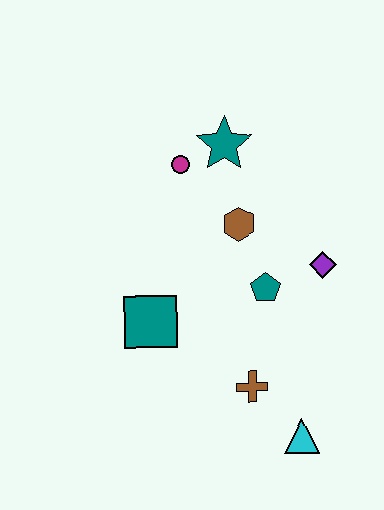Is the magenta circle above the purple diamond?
Yes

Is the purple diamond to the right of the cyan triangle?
Yes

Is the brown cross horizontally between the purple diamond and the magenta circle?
Yes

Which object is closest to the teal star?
The magenta circle is closest to the teal star.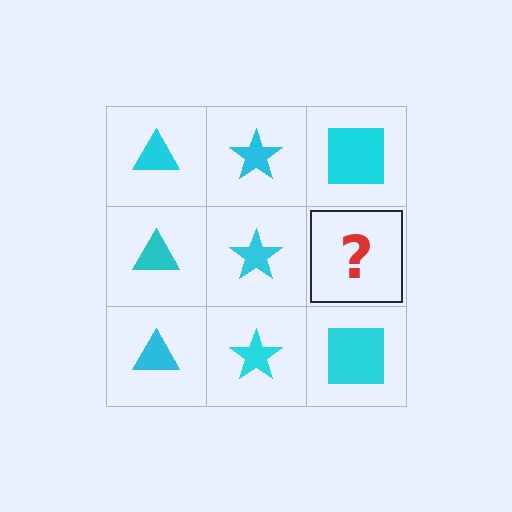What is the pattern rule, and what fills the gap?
The rule is that each column has a consistent shape. The gap should be filled with a cyan square.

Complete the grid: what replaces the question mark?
The question mark should be replaced with a cyan square.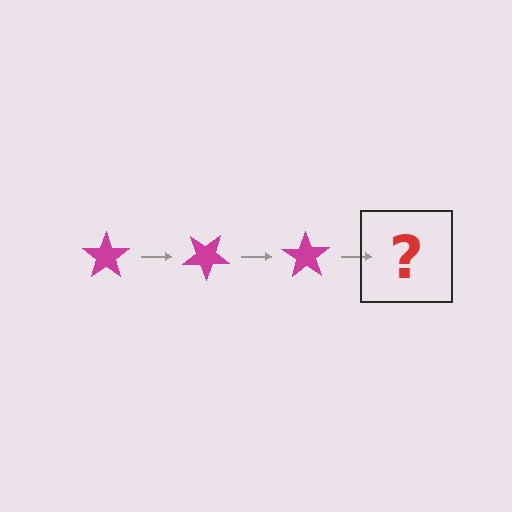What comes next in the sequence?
The next element should be a magenta star rotated 105 degrees.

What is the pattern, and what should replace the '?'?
The pattern is that the star rotates 35 degrees each step. The '?' should be a magenta star rotated 105 degrees.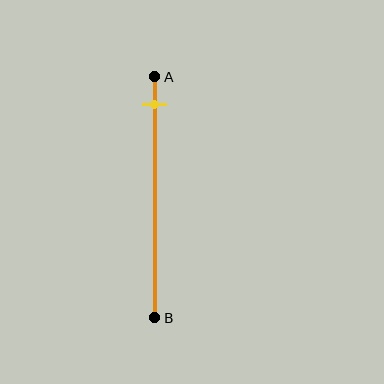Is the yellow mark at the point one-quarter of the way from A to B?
No, the mark is at about 10% from A, not at the 25% one-quarter point.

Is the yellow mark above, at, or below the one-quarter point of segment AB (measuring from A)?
The yellow mark is above the one-quarter point of segment AB.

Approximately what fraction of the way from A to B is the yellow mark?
The yellow mark is approximately 10% of the way from A to B.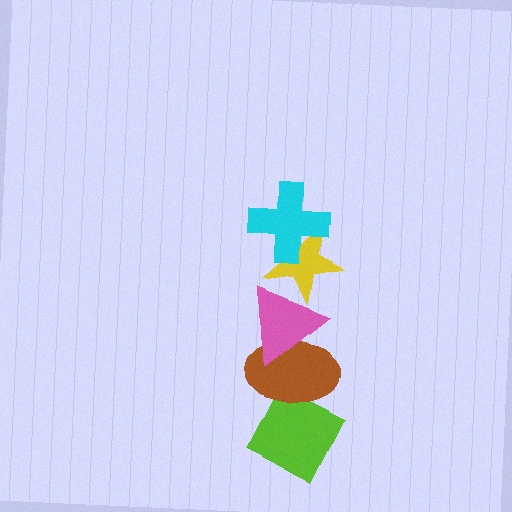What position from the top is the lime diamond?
The lime diamond is 5th from the top.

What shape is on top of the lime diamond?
The brown ellipse is on top of the lime diamond.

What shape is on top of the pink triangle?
The yellow star is on top of the pink triangle.